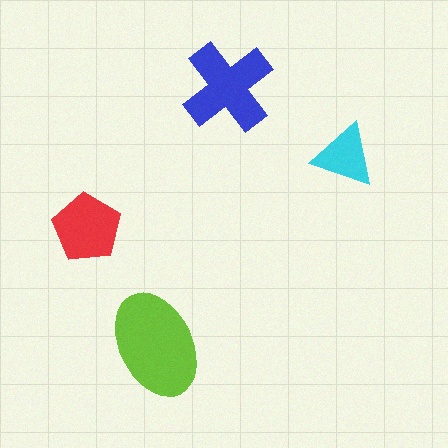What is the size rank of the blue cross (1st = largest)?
2nd.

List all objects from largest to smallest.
The lime ellipse, the blue cross, the red pentagon, the cyan triangle.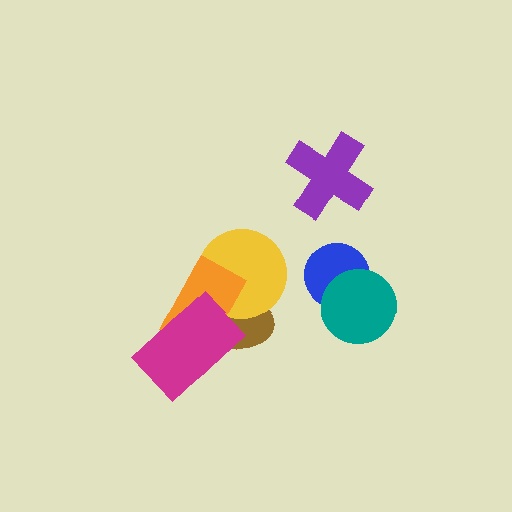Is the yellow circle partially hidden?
Yes, it is partially covered by another shape.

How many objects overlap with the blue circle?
1 object overlaps with the blue circle.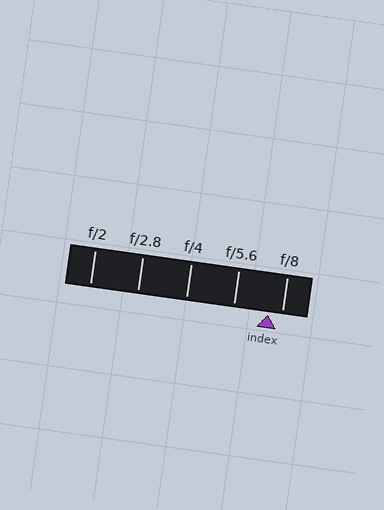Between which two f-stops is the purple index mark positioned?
The index mark is between f/5.6 and f/8.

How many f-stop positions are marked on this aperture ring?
There are 5 f-stop positions marked.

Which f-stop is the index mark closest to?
The index mark is closest to f/8.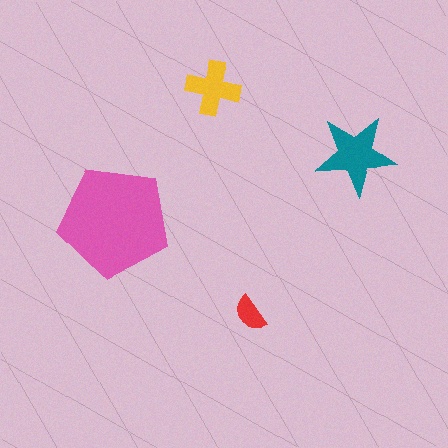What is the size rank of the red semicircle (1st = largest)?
4th.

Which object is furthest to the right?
The teal star is rightmost.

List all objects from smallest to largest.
The red semicircle, the yellow cross, the teal star, the pink pentagon.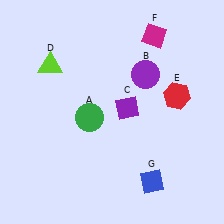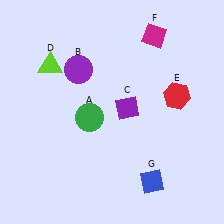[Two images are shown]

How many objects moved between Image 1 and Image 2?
1 object moved between the two images.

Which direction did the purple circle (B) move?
The purple circle (B) moved left.